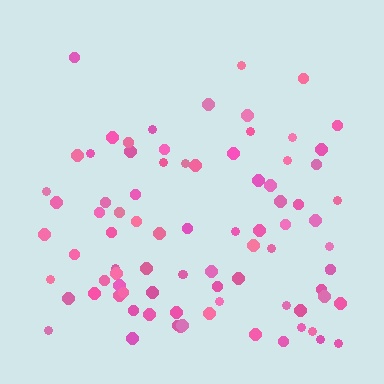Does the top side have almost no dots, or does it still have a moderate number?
Still a moderate number, just noticeably fewer than the bottom.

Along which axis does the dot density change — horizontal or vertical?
Vertical.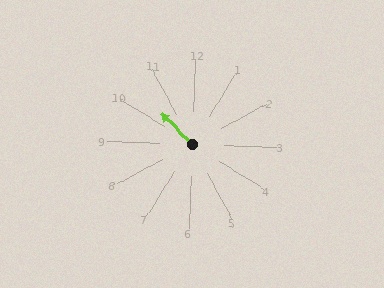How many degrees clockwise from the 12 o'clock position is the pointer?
Approximately 313 degrees.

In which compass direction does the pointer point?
Northwest.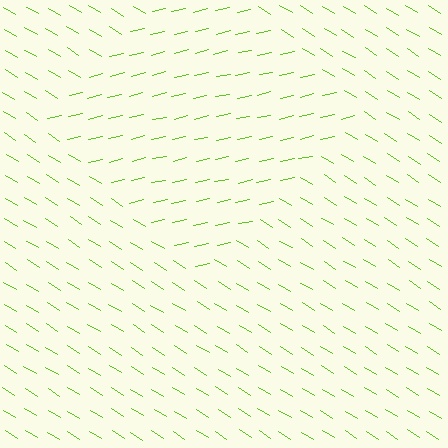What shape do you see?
I see a diamond.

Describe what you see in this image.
The image is filled with small lime line segments. A diamond region in the image has lines oriented differently from the surrounding lines, creating a visible texture boundary.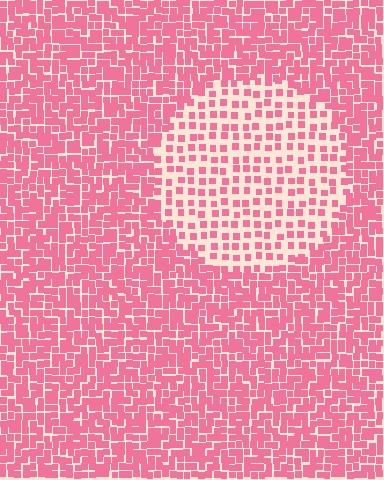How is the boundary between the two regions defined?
The boundary is defined by a change in element density (approximately 2.2x ratio). All elements are the same color, size, and shape.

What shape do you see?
I see a circle.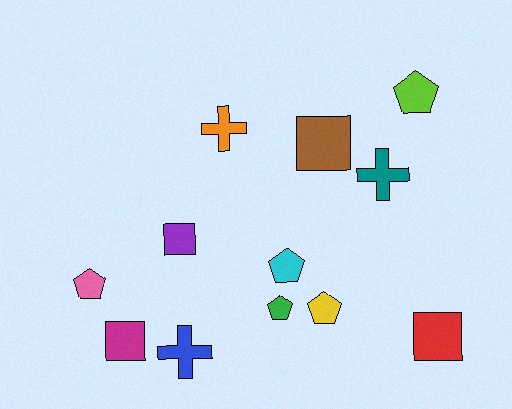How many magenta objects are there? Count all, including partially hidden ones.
There is 1 magenta object.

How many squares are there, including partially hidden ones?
There are 4 squares.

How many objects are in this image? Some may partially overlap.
There are 12 objects.